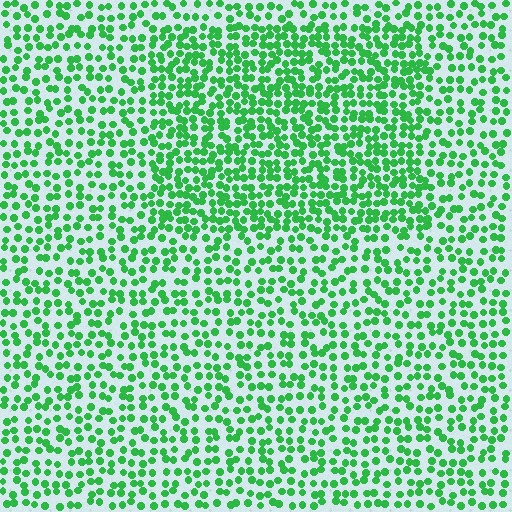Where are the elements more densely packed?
The elements are more densely packed inside the rectangle boundary.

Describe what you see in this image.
The image contains small green elements arranged at two different densities. A rectangle-shaped region is visible where the elements are more densely packed than the surrounding area.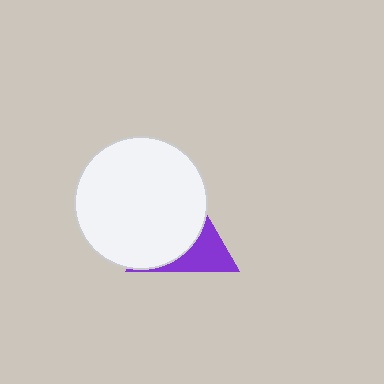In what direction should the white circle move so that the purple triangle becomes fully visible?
The white circle should move toward the upper-left. That is the shortest direction to clear the overlap and leave the purple triangle fully visible.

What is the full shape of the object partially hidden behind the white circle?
The partially hidden object is a purple triangle.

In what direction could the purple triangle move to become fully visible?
The purple triangle could move toward the lower-right. That would shift it out from behind the white circle entirely.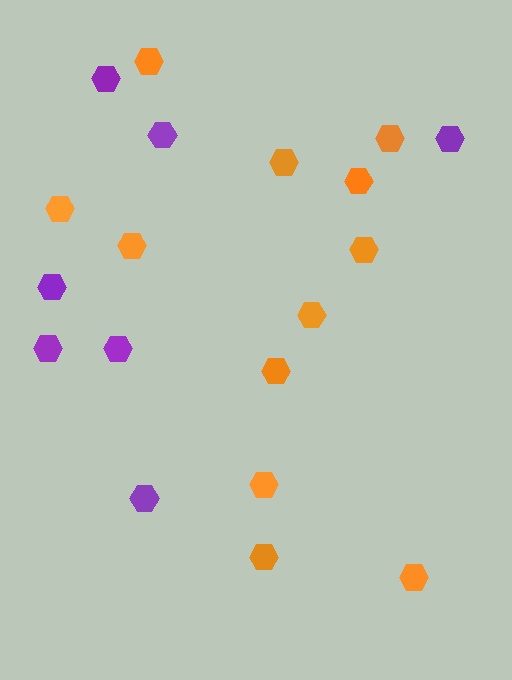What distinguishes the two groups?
There are 2 groups: one group of purple hexagons (7) and one group of orange hexagons (12).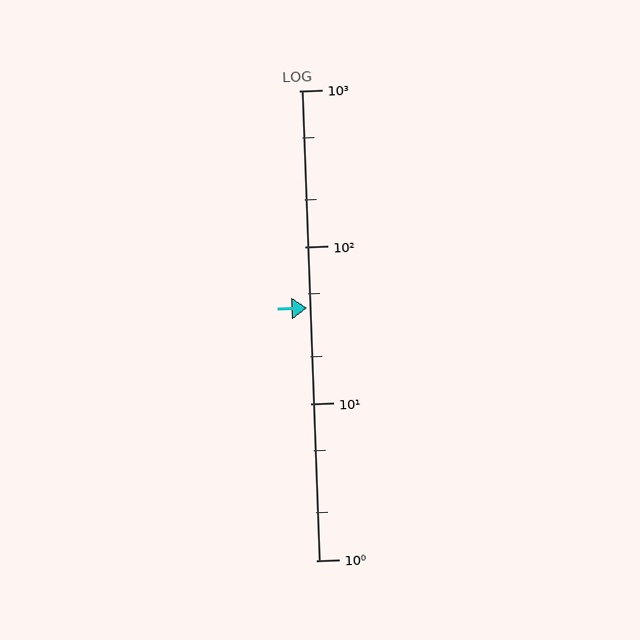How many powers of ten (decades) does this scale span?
The scale spans 3 decades, from 1 to 1000.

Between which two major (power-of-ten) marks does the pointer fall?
The pointer is between 10 and 100.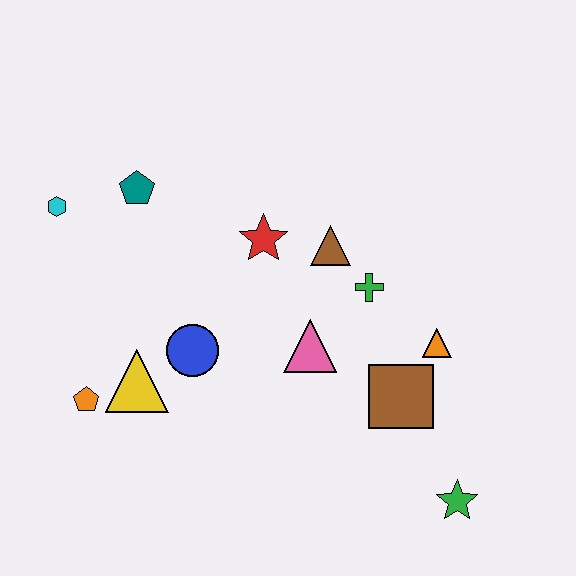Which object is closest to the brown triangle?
The green cross is closest to the brown triangle.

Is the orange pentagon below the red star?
Yes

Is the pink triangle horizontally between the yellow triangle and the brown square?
Yes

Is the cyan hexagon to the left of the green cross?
Yes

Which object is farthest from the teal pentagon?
The green star is farthest from the teal pentagon.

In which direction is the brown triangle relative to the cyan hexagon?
The brown triangle is to the right of the cyan hexagon.